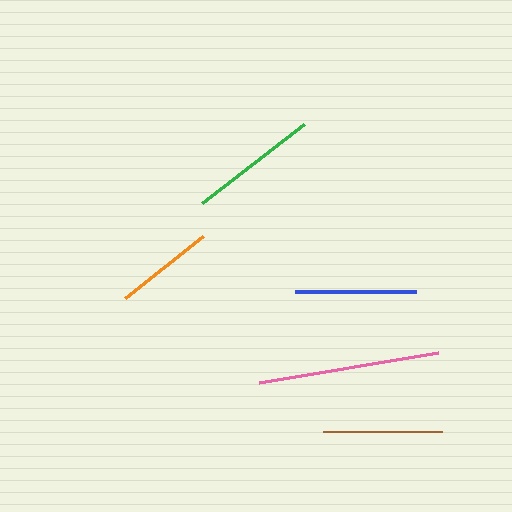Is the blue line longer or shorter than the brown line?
The blue line is longer than the brown line.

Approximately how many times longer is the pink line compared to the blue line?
The pink line is approximately 1.5 times the length of the blue line.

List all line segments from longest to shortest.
From longest to shortest: pink, green, blue, brown, orange.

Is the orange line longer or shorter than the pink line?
The pink line is longer than the orange line.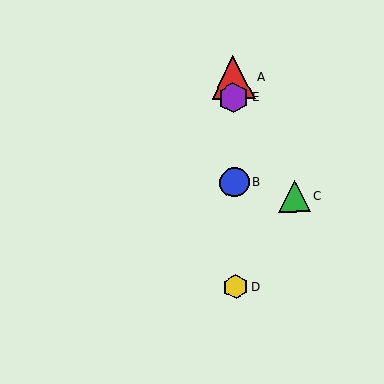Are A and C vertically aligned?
No, A is at x≈233 and C is at x≈294.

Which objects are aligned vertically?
Objects A, B, D, E are aligned vertically.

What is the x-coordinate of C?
Object C is at x≈294.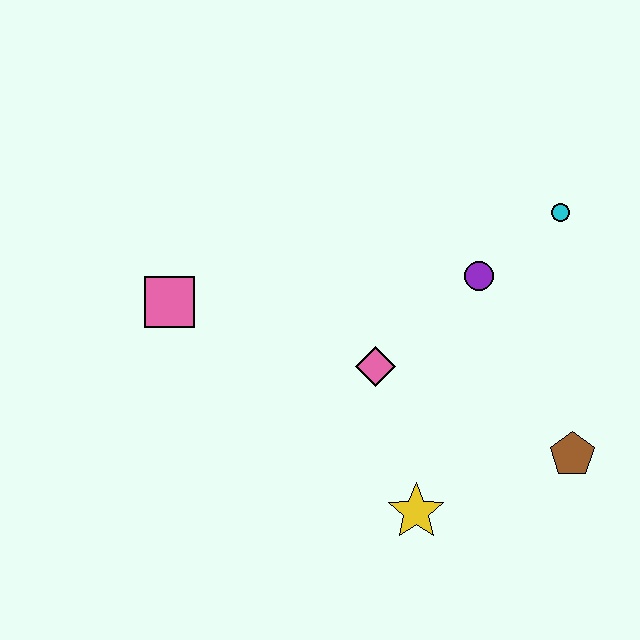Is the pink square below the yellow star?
No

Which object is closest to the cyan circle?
The purple circle is closest to the cyan circle.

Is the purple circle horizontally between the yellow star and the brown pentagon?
Yes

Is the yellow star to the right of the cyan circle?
No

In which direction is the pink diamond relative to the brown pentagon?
The pink diamond is to the left of the brown pentagon.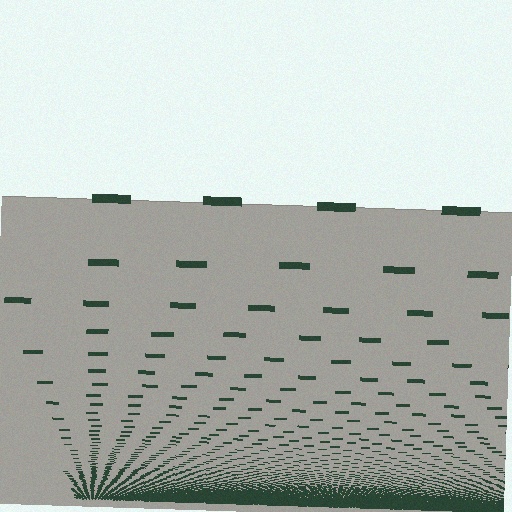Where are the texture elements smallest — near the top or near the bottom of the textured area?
Near the bottom.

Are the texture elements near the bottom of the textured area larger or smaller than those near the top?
Smaller. The gradient is inverted — elements near the bottom are smaller and denser.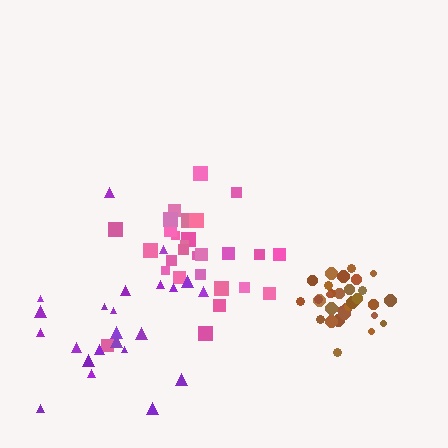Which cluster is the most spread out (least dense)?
Purple.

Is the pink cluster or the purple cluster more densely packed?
Pink.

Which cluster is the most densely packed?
Brown.